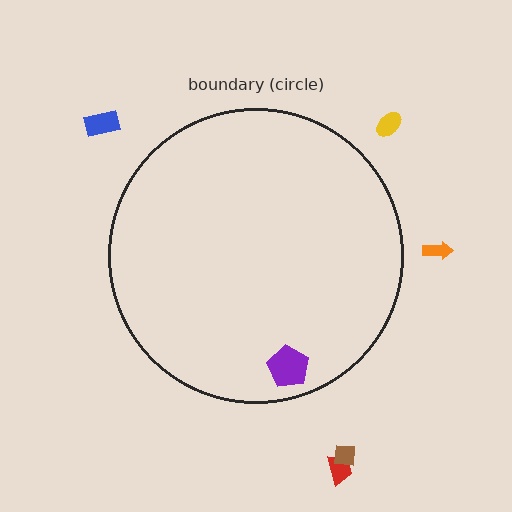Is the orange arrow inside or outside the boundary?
Outside.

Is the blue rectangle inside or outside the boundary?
Outside.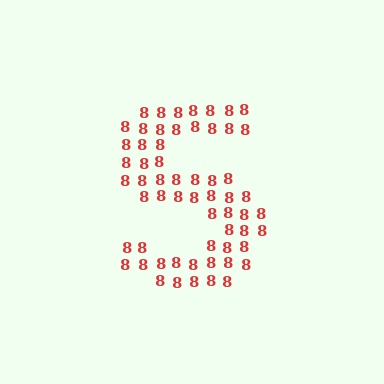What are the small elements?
The small elements are digit 8's.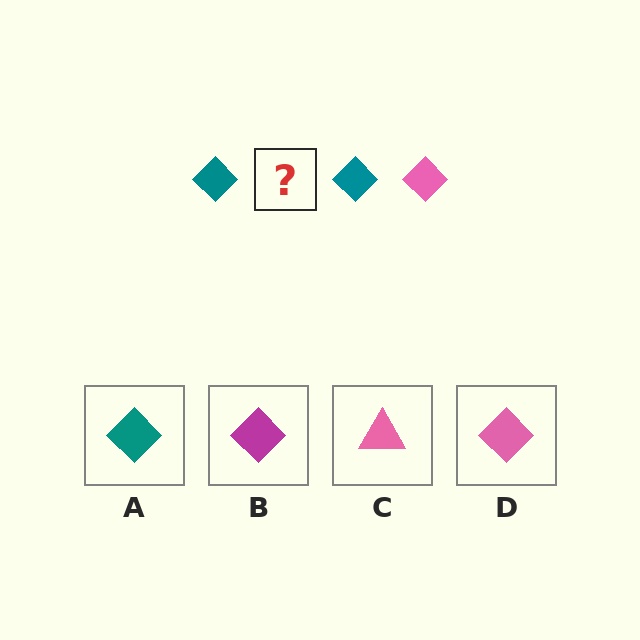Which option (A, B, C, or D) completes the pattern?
D.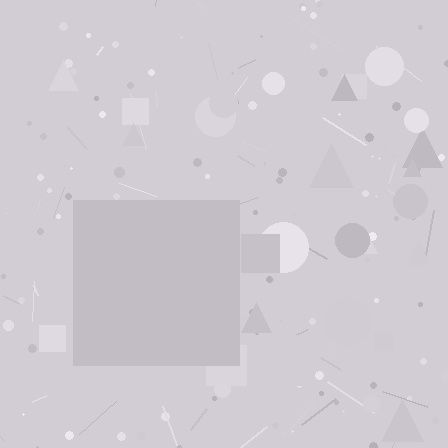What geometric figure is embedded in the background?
A square is embedded in the background.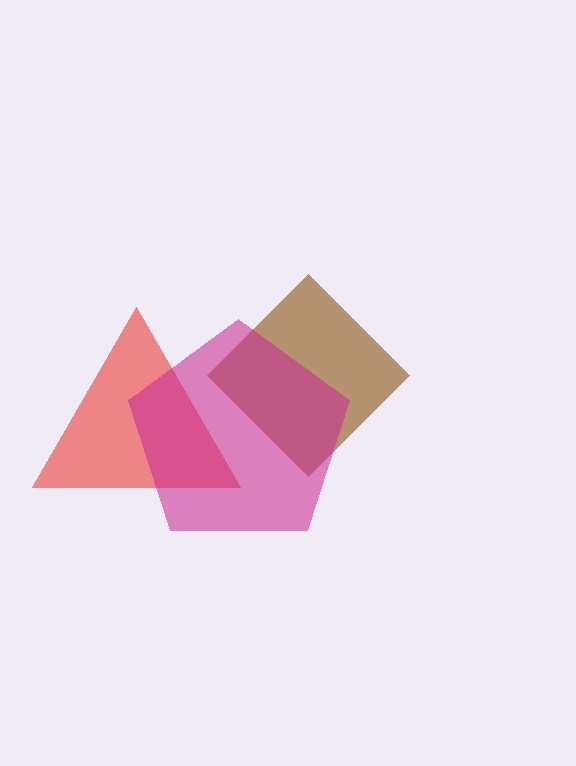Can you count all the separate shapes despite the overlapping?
Yes, there are 3 separate shapes.